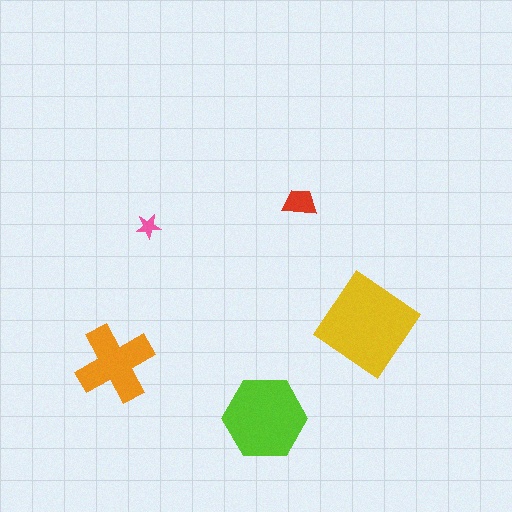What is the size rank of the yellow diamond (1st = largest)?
1st.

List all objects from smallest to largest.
The pink star, the red trapezoid, the orange cross, the lime hexagon, the yellow diamond.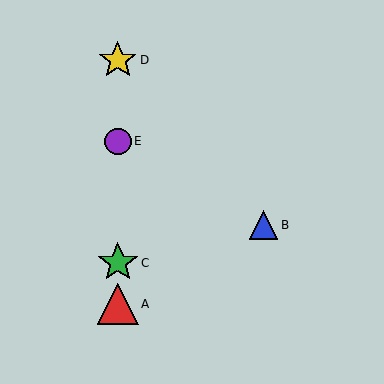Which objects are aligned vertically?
Objects A, C, D, E are aligned vertically.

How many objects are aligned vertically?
4 objects (A, C, D, E) are aligned vertically.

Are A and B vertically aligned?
No, A is at x≈118 and B is at x≈264.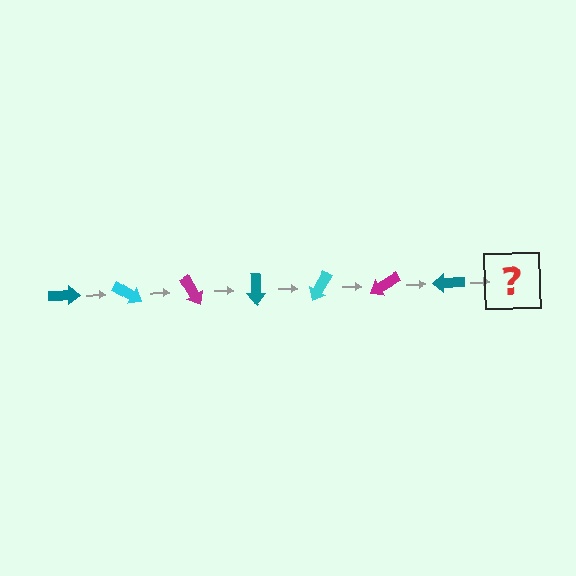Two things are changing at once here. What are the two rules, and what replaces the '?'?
The two rules are that it rotates 30 degrees each step and the color cycles through teal, cyan, and magenta. The '?' should be a cyan arrow, rotated 210 degrees from the start.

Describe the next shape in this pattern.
It should be a cyan arrow, rotated 210 degrees from the start.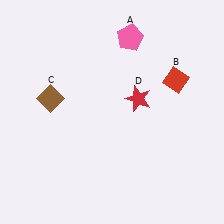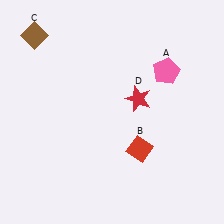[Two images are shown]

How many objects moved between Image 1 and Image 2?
3 objects moved between the two images.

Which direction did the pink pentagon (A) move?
The pink pentagon (A) moved right.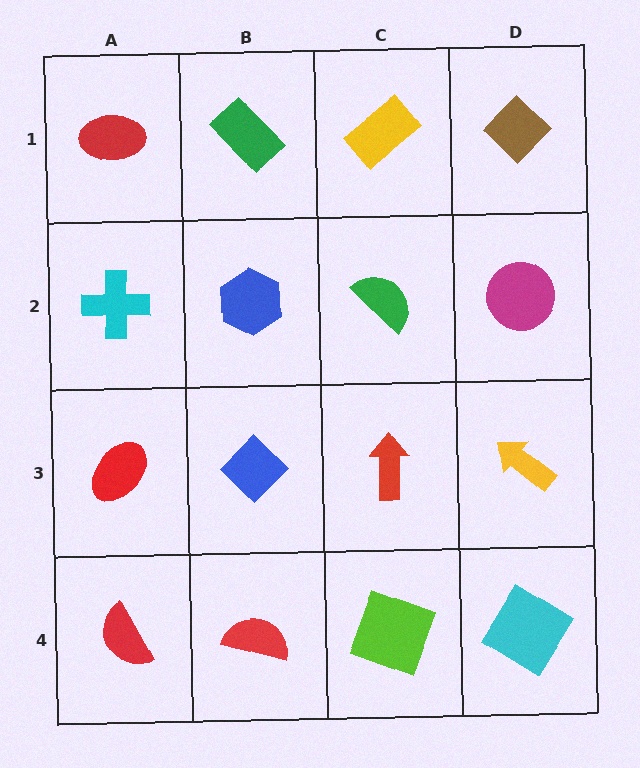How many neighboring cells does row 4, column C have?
3.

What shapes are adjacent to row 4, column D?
A yellow arrow (row 3, column D), a lime square (row 4, column C).